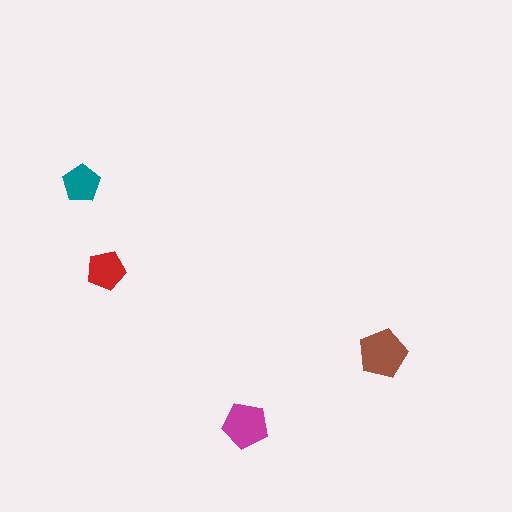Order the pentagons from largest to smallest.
the brown one, the magenta one, the red one, the teal one.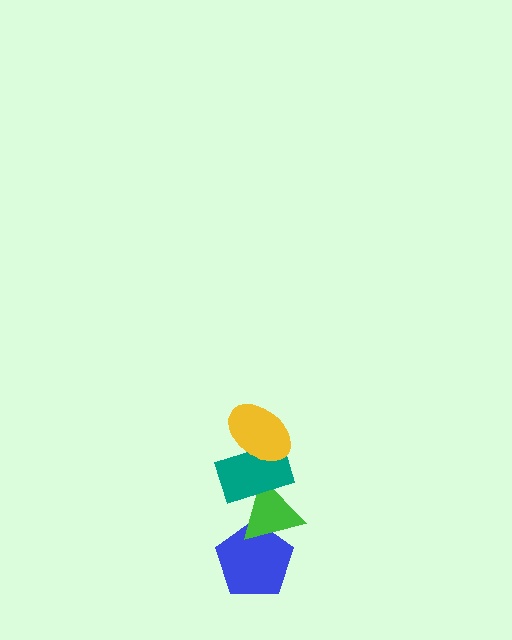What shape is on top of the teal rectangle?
The yellow ellipse is on top of the teal rectangle.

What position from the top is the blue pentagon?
The blue pentagon is 4th from the top.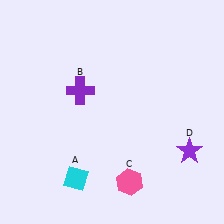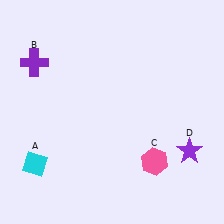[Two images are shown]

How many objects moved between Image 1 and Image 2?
3 objects moved between the two images.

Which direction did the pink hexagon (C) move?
The pink hexagon (C) moved right.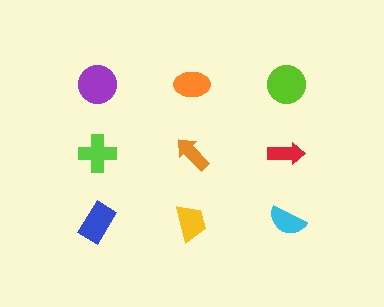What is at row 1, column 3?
A lime circle.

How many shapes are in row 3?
3 shapes.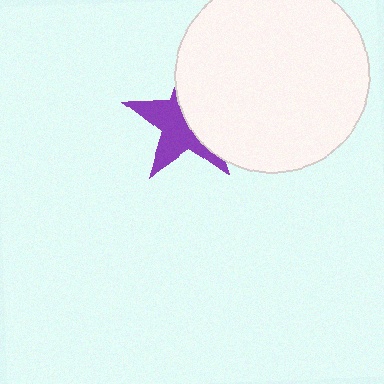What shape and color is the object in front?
The object in front is a white circle.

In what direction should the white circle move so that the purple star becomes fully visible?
The white circle should move right. That is the shortest direction to clear the overlap and leave the purple star fully visible.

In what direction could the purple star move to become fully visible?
The purple star could move left. That would shift it out from behind the white circle entirely.